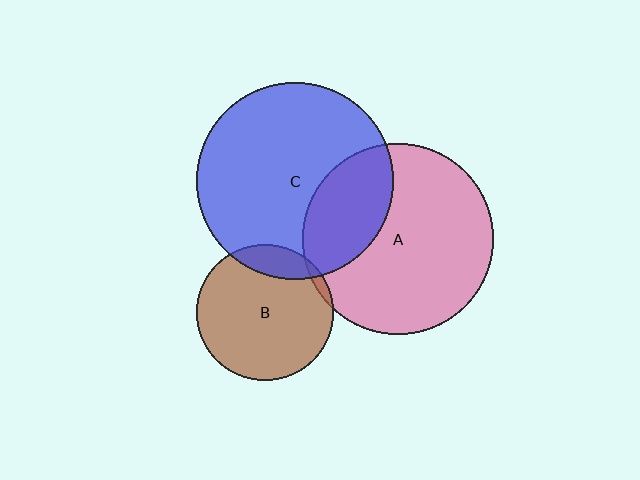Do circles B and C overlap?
Yes.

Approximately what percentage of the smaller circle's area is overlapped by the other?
Approximately 15%.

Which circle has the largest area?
Circle C (blue).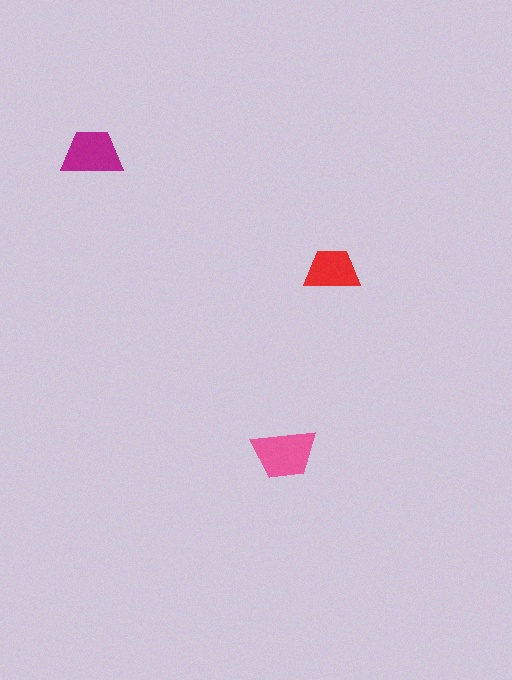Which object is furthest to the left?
The magenta trapezoid is leftmost.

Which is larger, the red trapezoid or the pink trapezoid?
The pink one.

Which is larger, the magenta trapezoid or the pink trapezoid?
The pink one.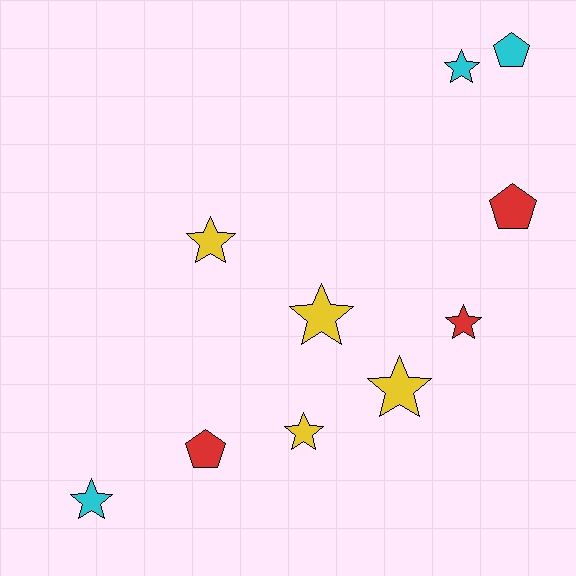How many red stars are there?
There is 1 red star.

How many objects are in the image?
There are 10 objects.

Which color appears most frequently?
Yellow, with 4 objects.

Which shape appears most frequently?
Star, with 7 objects.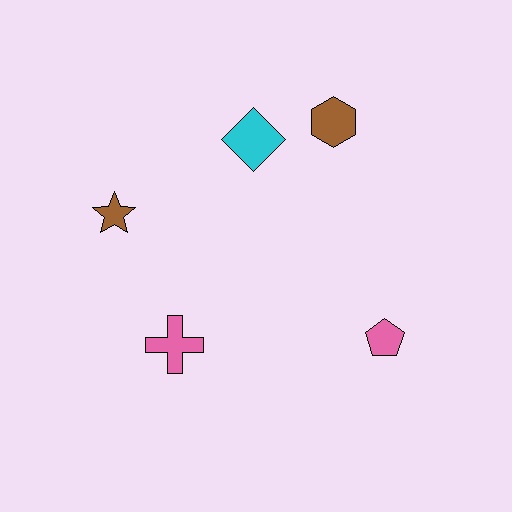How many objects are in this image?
There are 5 objects.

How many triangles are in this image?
There are no triangles.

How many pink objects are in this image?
There are 2 pink objects.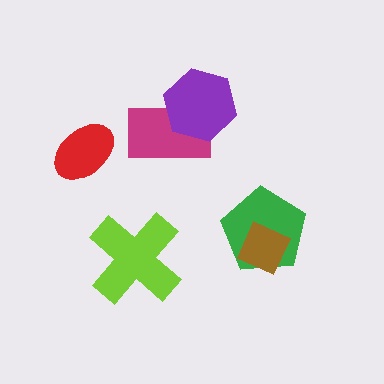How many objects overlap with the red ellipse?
0 objects overlap with the red ellipse.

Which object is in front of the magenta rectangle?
The purple hexagon is in front of the magenta rectangle.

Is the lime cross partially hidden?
No, no other shape covers it.